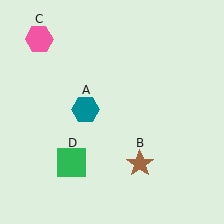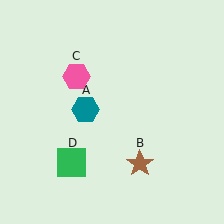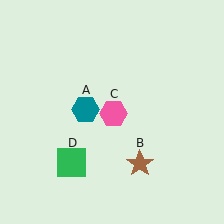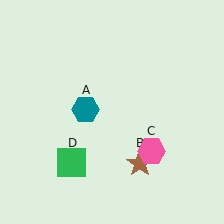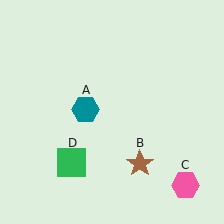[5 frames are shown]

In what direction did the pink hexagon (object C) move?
The pink hexagon (object C) moved down and to the right.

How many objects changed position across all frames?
1 object changed position: pink hexagon (object C).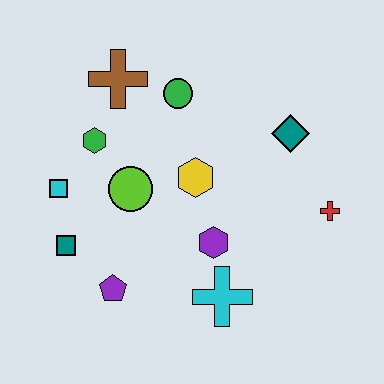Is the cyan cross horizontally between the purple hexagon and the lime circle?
No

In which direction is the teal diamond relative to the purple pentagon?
The teal diamond is to the right of the purple pentagon.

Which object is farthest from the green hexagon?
The red cross is farthest from the green hexagon.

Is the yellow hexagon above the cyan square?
Yes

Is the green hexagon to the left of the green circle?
Yes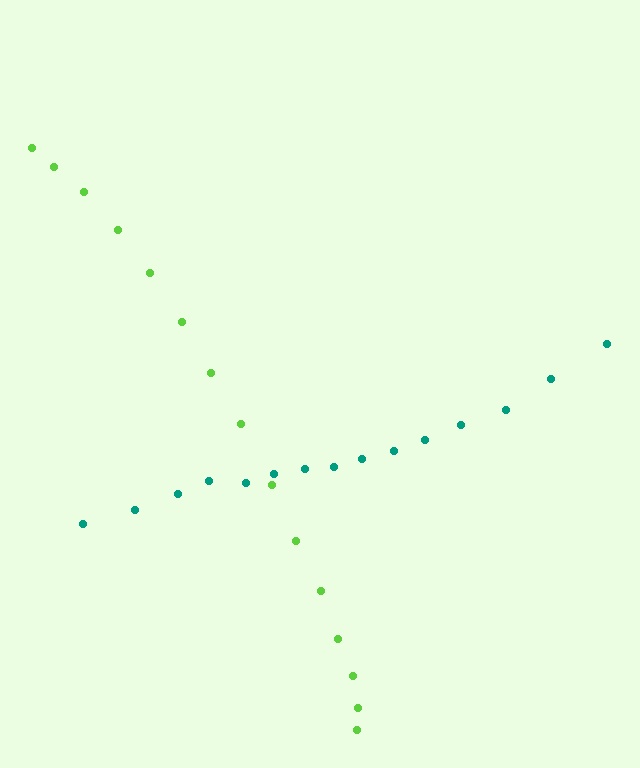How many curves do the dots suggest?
There are 2 distinct paths.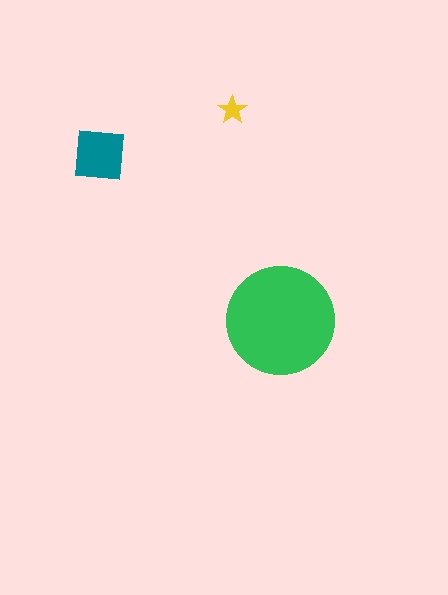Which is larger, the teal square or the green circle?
The green circle.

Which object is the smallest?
The yellow star.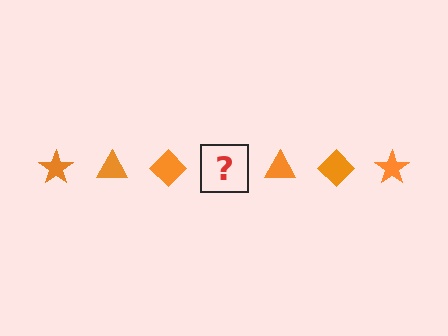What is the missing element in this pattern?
The missing element is an orange star.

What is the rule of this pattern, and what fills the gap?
The rule is that the pattern cycles through star, triangle, diamond shapes in orange. The gap should be filled with an orange star.